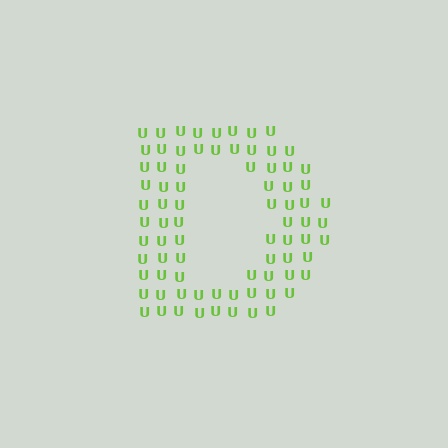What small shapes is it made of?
It is made of small letter U's.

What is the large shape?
The large shape is the letter D.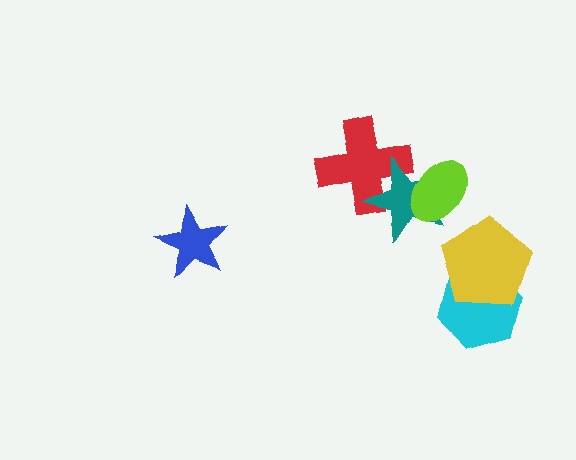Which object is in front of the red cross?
The teal star is in front of the red cross.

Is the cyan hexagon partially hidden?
Yes, it is partially covered by another shape.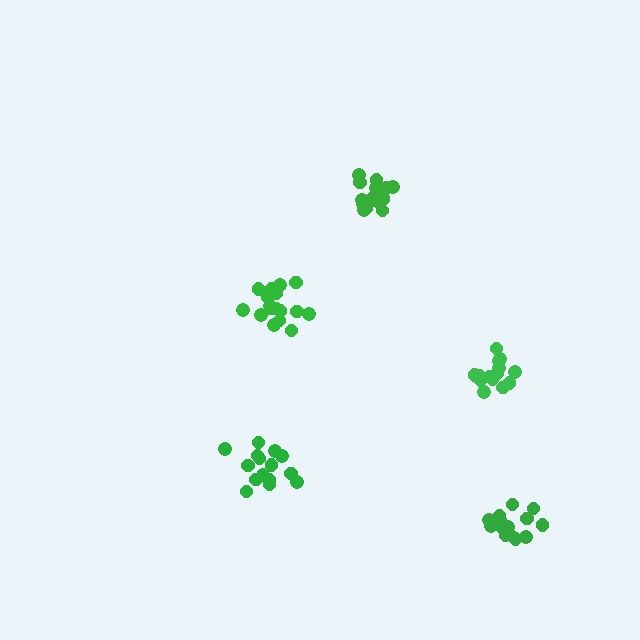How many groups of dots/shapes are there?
There are 5 groups.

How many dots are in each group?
Group 1: 14 dots, Group 2: 17 dots, Group 3: 15 dots, Group 4: 19 dots, Group 5: 19 dots (84 total).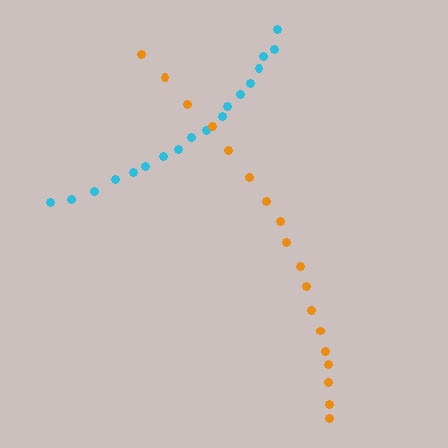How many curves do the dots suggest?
There are 2 distinct paths.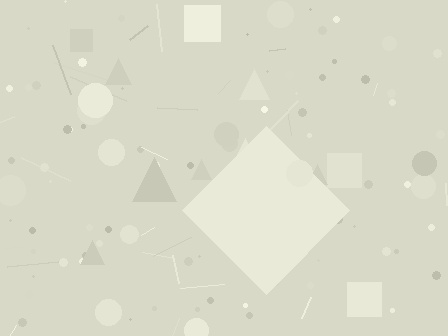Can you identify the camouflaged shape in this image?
The camouflaged shape is a diamond.